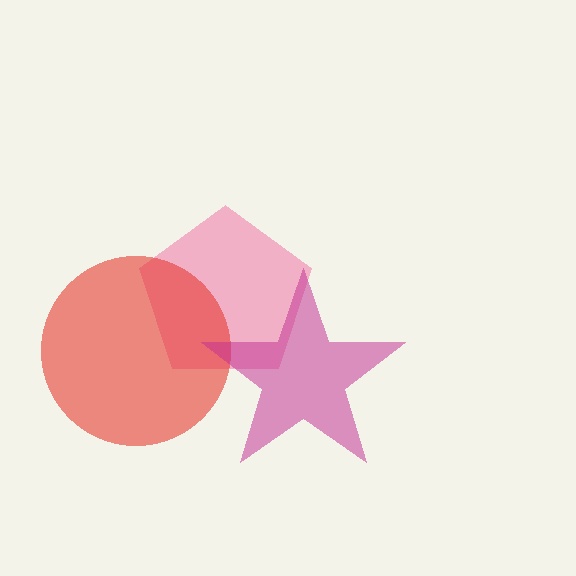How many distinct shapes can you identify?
There are 3 distinct shapes: a pink pentagon, a red circle, a magenta star.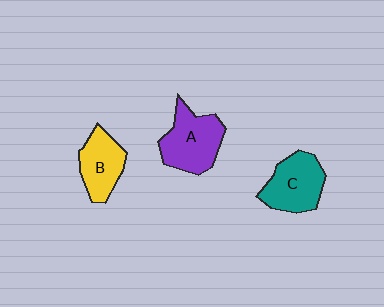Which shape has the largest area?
Shape A (purple).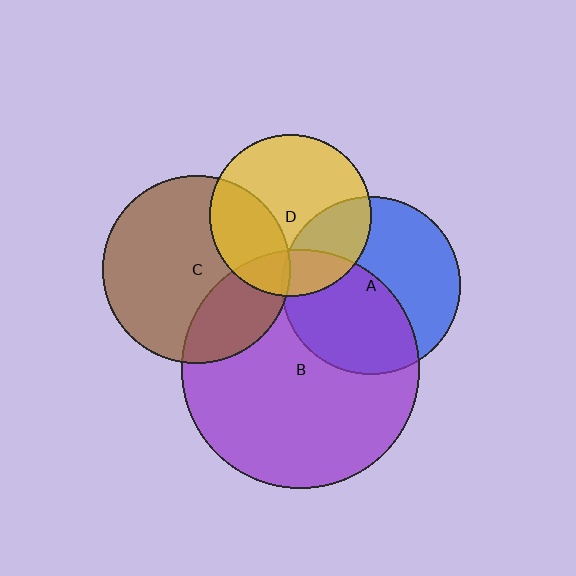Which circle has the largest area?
Circle B (purple).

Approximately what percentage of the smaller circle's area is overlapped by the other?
Approximately 50%.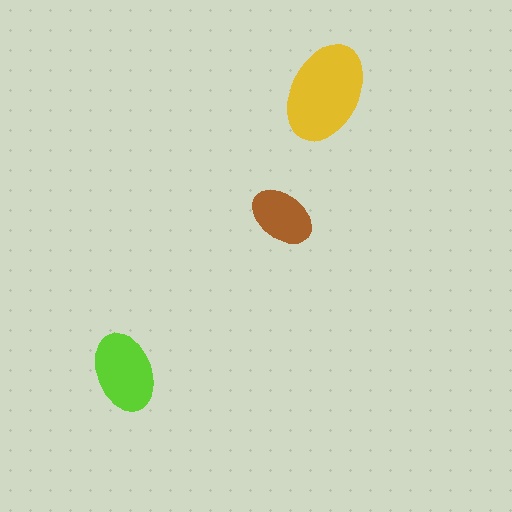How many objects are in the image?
There are 3 objects in the image.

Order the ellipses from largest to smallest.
the yellow one, the lime one, the brown one.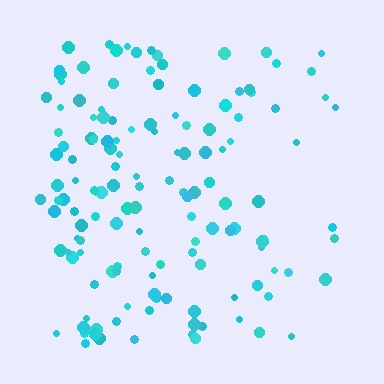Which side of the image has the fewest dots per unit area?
The right.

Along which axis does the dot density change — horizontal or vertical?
Horizontal.